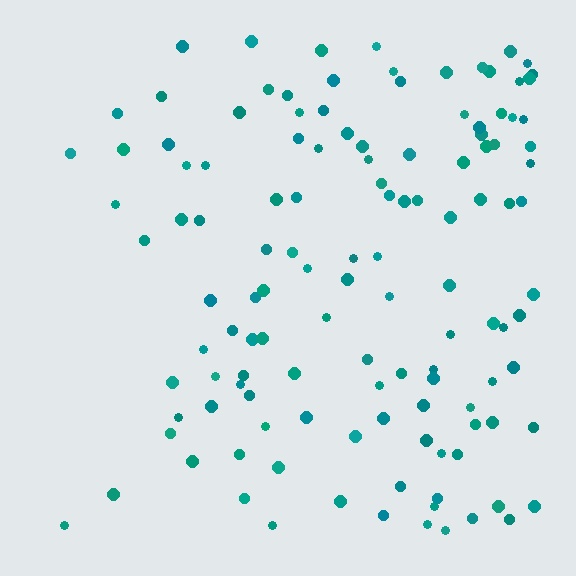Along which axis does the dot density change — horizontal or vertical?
Horizontal.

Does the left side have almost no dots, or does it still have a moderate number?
Still a moderate number, just noticeably fewer than the right.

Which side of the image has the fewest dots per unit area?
The left.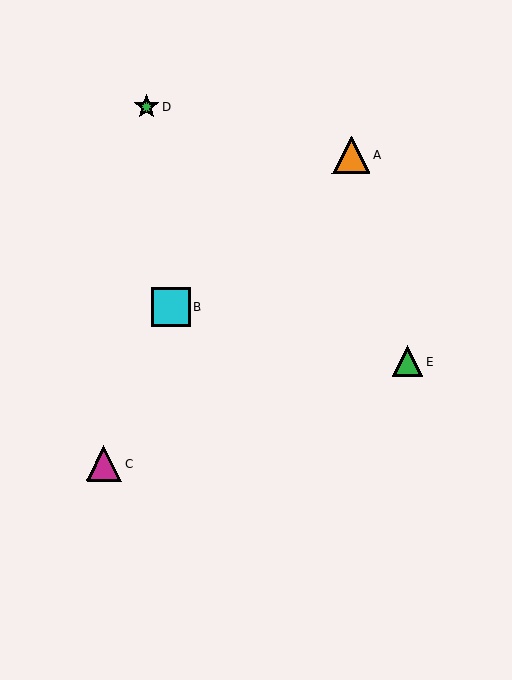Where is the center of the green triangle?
The center of the green triangle is at (407, 361).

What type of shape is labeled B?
Shape B is a cyan square.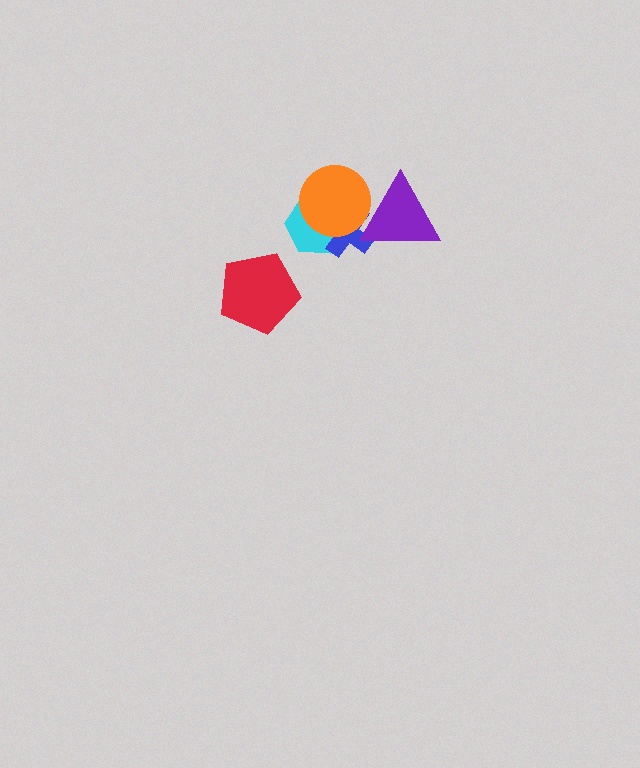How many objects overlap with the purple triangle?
2 objects overlap with the purple triangle.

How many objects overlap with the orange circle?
3 objects overlap with the orange circle.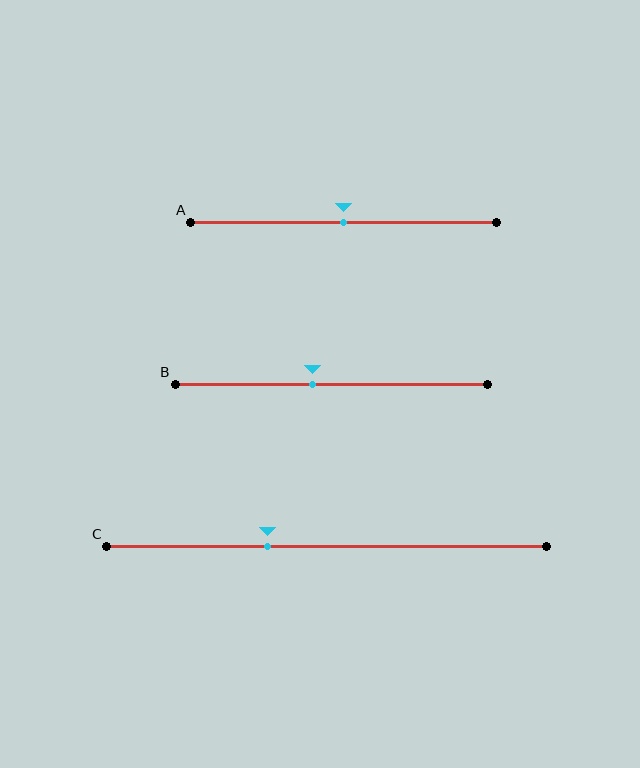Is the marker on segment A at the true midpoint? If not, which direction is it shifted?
Yes, the marker on segment A is at the true midpoint.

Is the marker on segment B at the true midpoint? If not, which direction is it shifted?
No, the marker on segment B is shifted to the left by about 6% of the segment length.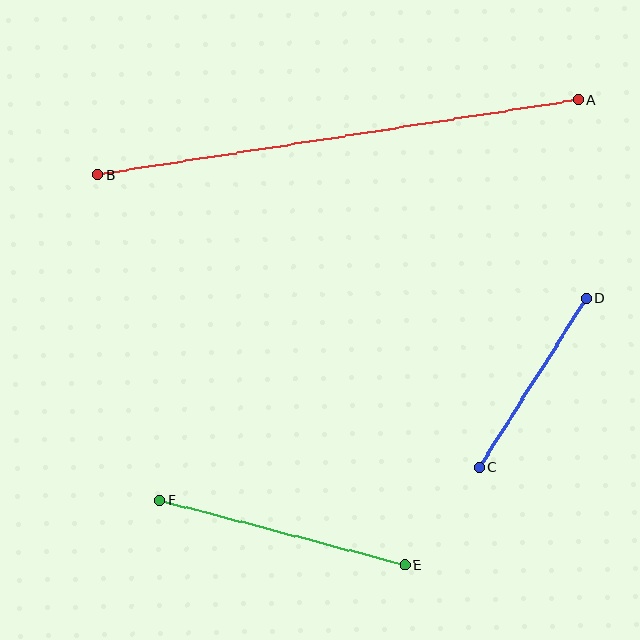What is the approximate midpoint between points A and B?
The midpoint is at approximately (338, 137) pixels.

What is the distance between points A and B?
The distance is approximately 486 pixels.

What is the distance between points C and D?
The distance is approximately 200 pixels.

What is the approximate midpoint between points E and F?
The midpoint is at approximately (283, 533) pixels.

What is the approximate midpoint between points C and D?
The midpoint is at approximately (532, 383) pixels.